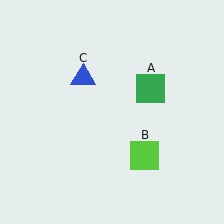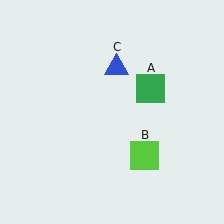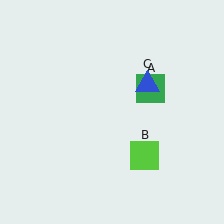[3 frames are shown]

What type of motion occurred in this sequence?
The blue triangle (object C) rotated clockwise around the center of the scene.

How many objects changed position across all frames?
1 object changed position: blue triangle (object C).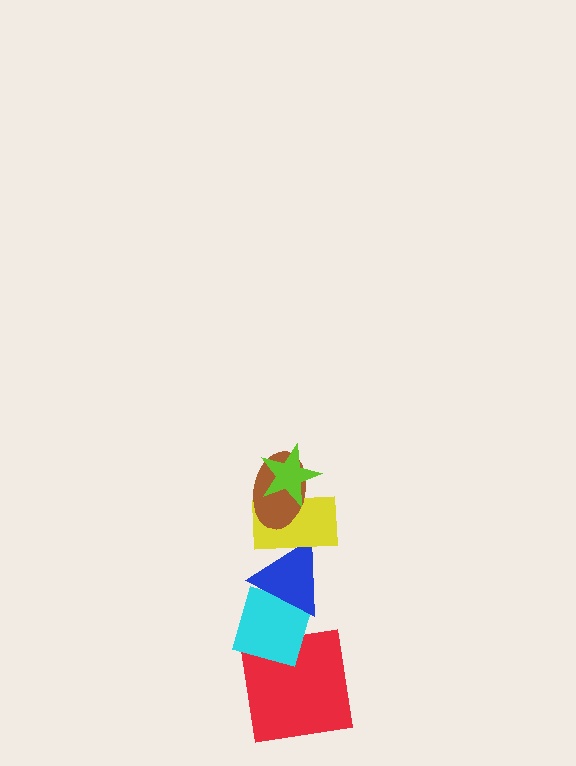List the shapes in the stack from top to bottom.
From top to bottom: the lime star, the brown ellipse, the yellow rectangle, the blue triangle, the cyan diamond, the red square.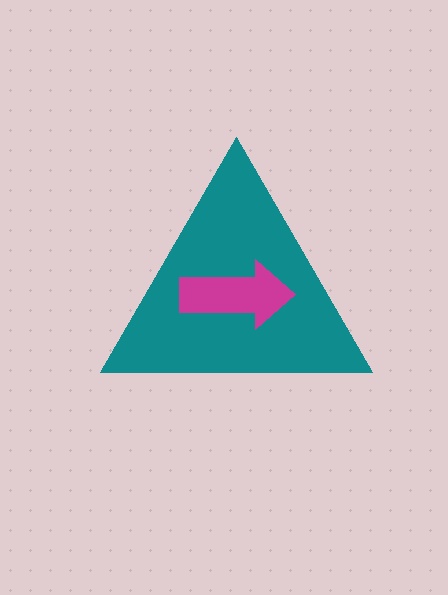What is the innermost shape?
The magenta arrow.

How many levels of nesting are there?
2.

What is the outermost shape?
The teal triangle.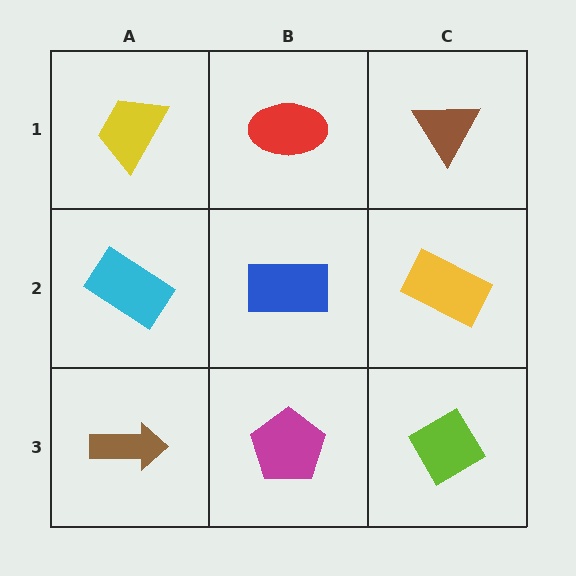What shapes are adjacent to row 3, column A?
A cyan rectangle (row 2, column A), a magenta pentagon (row 3, column B).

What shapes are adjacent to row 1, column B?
A blue rectangle (row 2, column B), a yellow trapezoid (row 1, column A), a brown triangle (row 1, column C).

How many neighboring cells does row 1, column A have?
2.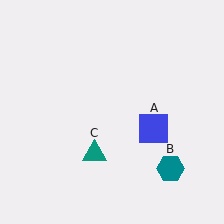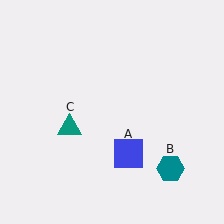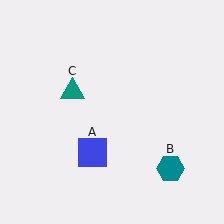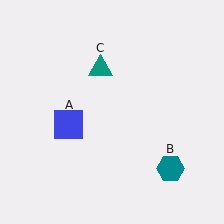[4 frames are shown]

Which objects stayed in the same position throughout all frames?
Teal hexagon (object B) remained stationary.